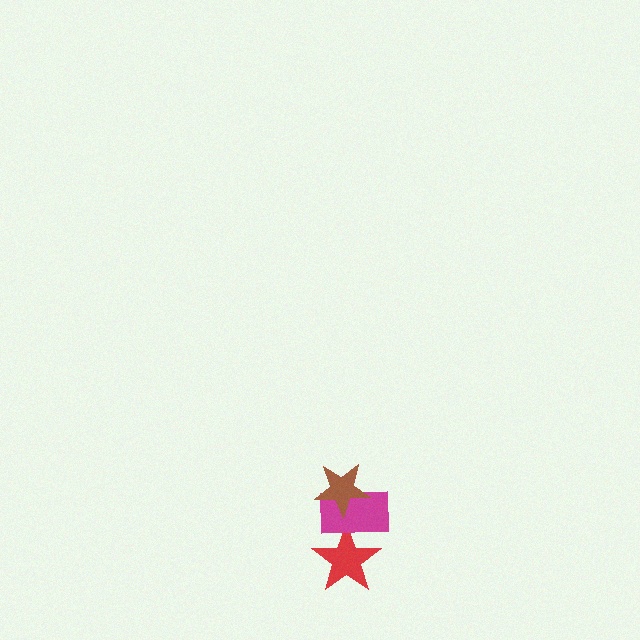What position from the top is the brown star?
The brown star is 1st from the top.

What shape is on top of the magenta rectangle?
The brown star is on top of the magenta rectangle.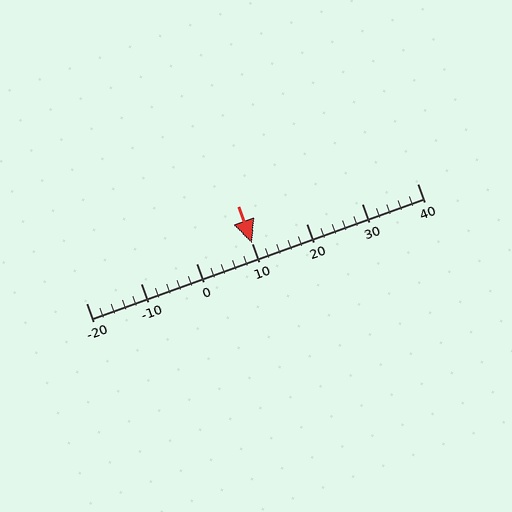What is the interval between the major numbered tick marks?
The major tick marks are spaced 10 units apart.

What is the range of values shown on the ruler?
The ruler shows values from -20 to 40.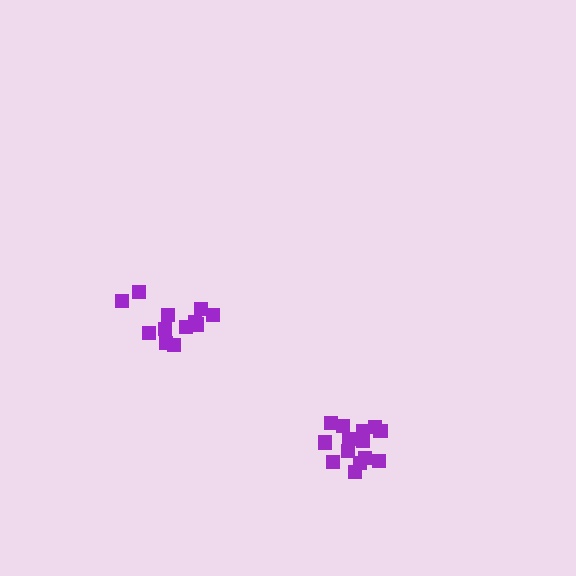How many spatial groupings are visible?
There are 2 spatial groupings.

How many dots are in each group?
Group 1: 12 dots, Group 2: 14 dots (26 total).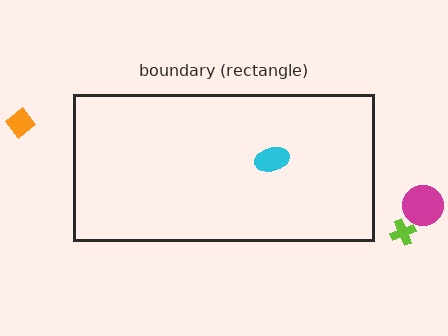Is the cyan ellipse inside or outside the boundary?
Inside.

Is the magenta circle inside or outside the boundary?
Outside.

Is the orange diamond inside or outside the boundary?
Outside.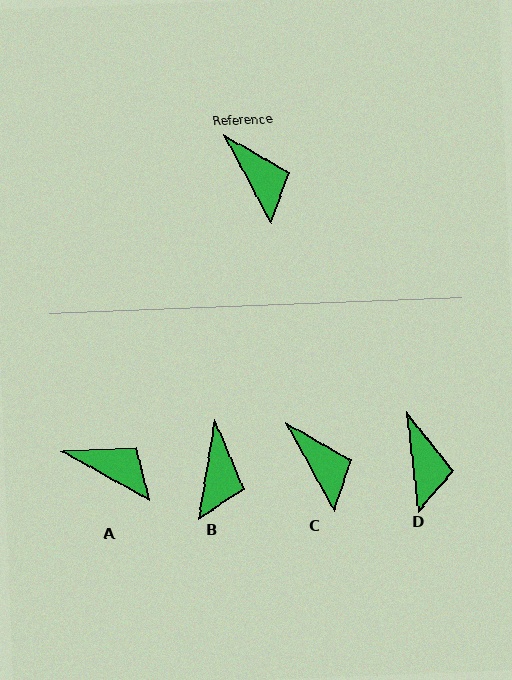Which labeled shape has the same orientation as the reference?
C.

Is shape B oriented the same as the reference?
No, it is off by about 38 degrees.